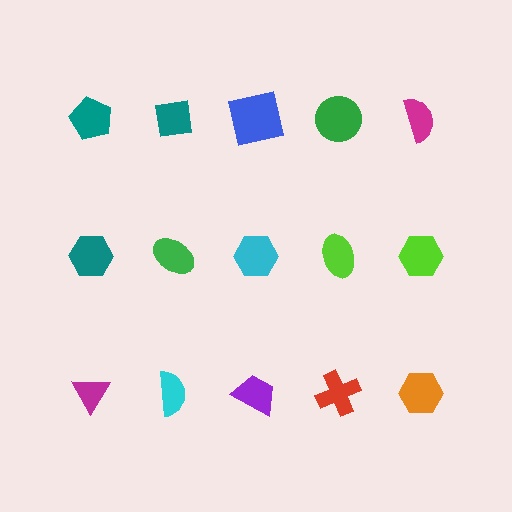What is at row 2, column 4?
A lime ellipse.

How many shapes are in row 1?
5 shapes.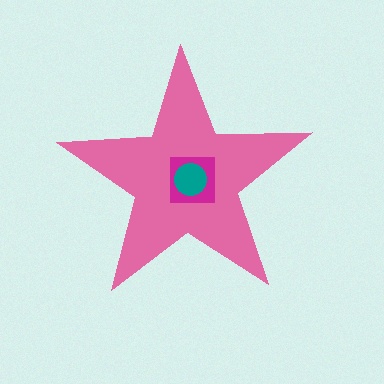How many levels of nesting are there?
3.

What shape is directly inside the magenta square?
The teal circle.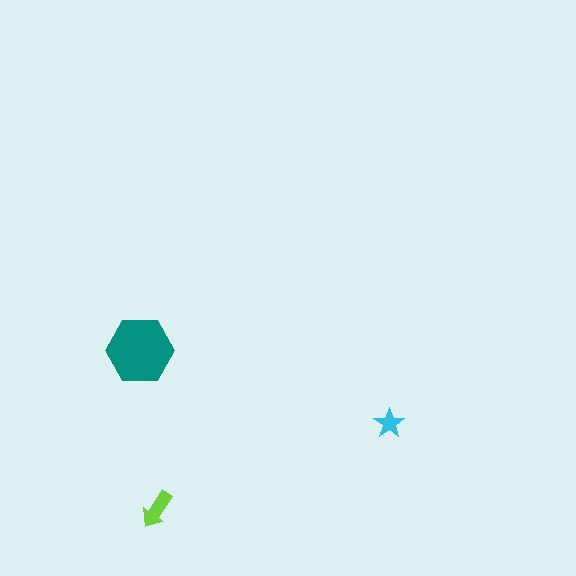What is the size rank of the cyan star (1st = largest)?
3rd.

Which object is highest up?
The teal hexagon is topmost.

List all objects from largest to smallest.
The teal hexagon, the lime arrow, the cyan star.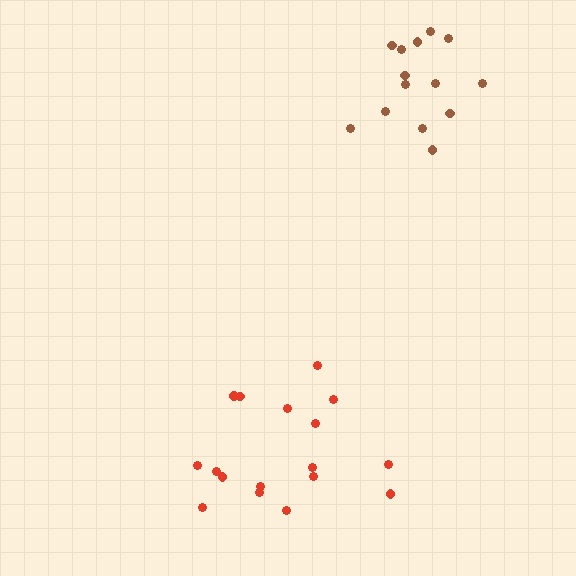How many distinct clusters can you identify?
There are 2 distinct clusters.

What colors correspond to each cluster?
The clusters are colored: brown, red.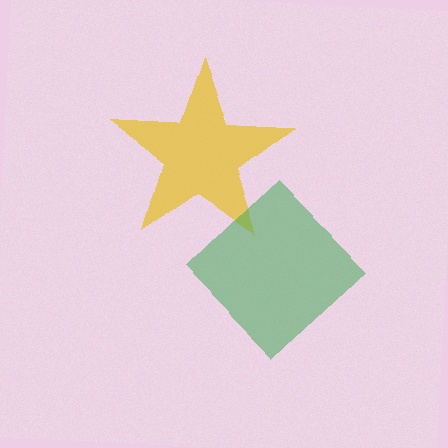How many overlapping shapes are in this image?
There are 2 overlapping shapes in the image.